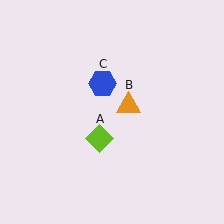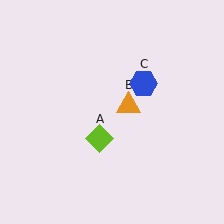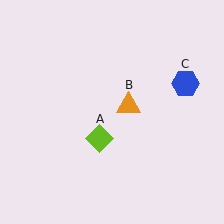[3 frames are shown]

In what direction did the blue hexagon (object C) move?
The blue hexagon (object C) moved right.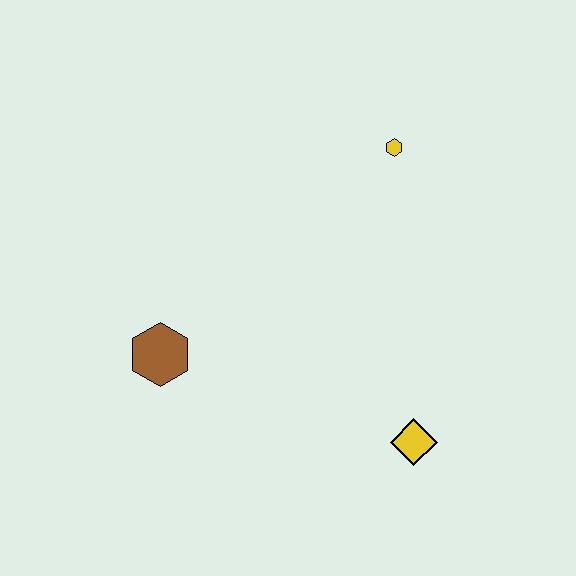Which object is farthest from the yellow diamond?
The yellow hexagon is farthest from the yellow diamond.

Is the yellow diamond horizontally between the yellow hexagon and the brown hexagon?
No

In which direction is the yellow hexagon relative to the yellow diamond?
The yellow hexagon is above the yellow diamond.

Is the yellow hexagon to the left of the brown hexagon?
No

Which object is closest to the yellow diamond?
The brown hexagon is closest to the yellow diamond.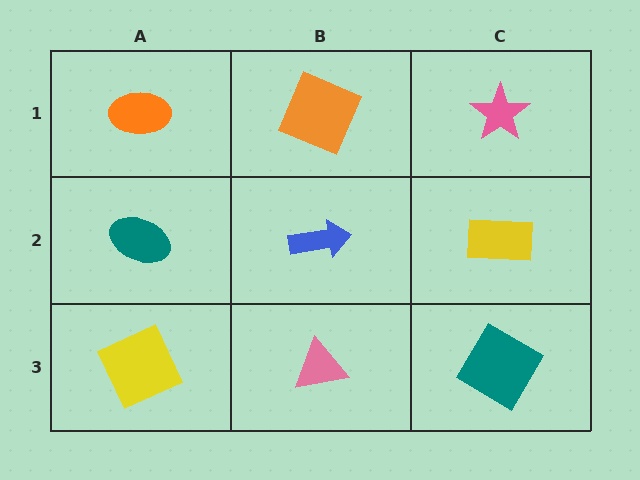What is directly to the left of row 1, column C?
An orange square.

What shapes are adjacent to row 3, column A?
A teal ellipse (row 2, column A), a pink triangle (row 3, column B).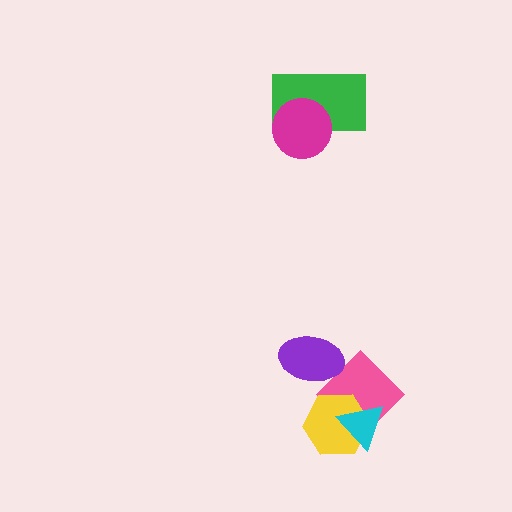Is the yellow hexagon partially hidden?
Yes, it is partially covered by another shape.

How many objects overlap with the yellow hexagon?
2 objects overlap with the yellow hexagon.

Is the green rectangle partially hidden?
Yes, it is partially covered by another shape.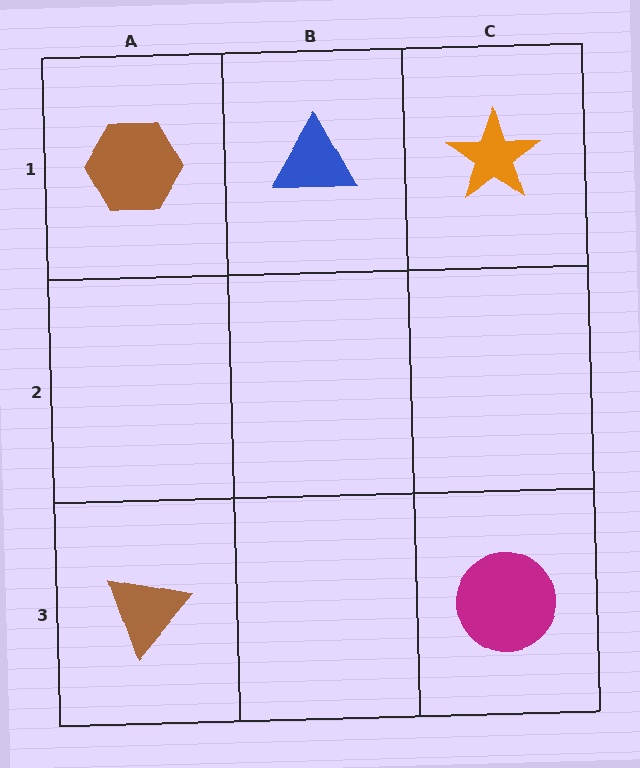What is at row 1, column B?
A blue triangle.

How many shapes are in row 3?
2 shapes.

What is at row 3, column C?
A magenta circle.